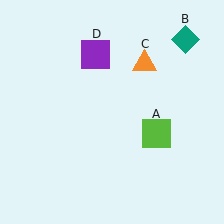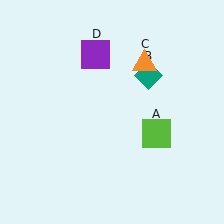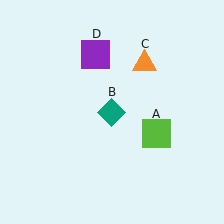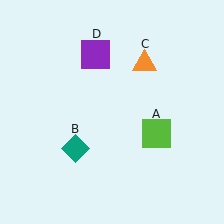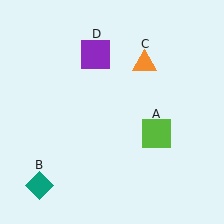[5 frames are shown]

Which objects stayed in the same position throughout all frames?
Lime square (object A) and orange triangle (object C) and purple square (object D) remained stationary.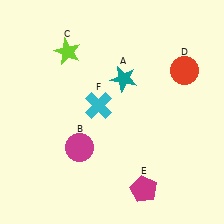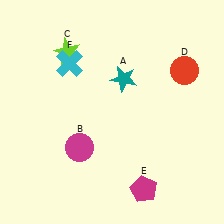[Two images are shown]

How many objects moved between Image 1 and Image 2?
1 object moved between the two images.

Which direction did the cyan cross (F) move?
The cyan cross (F) moved up.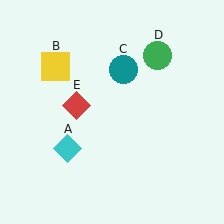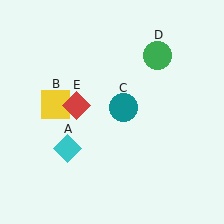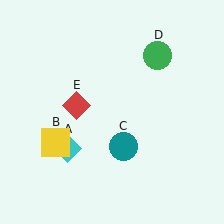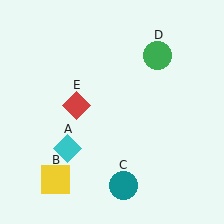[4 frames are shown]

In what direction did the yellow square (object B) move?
The yellow square (object B) moved down.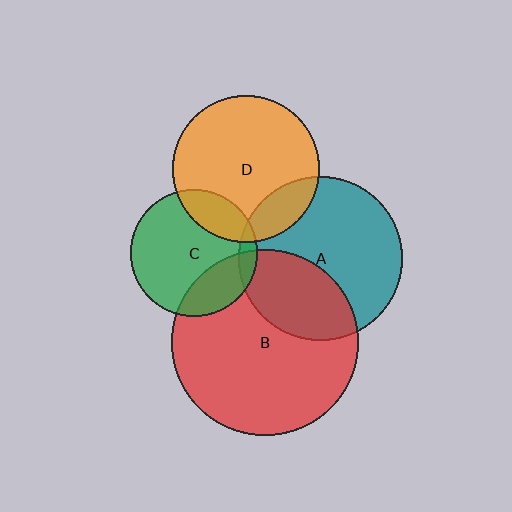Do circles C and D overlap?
Yes.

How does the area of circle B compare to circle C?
Approximately 2.2 times.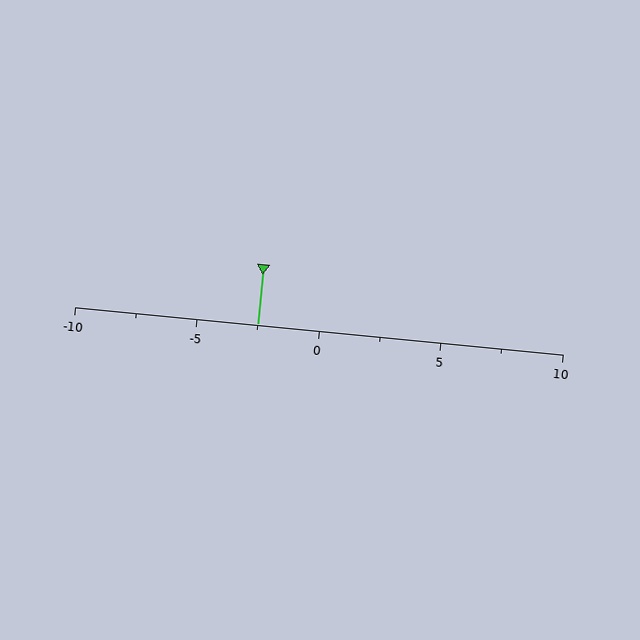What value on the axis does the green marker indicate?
The marker indicates approximately -2.5.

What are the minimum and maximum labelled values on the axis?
The axis runs from -10 to 10.